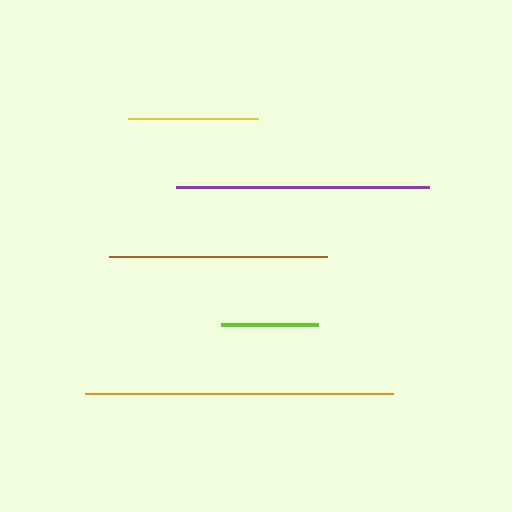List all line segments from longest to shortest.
From longest to shortest: orange, purple, brown, yellow, lime.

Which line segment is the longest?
The orange line is the longest at approximately 308 pixels.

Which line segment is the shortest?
The lime line is the shortest at approximately 97 pixels.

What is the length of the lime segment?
The lime segment is approximately 97 pixels long.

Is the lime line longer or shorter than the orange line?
The orange line is longer than the lime line.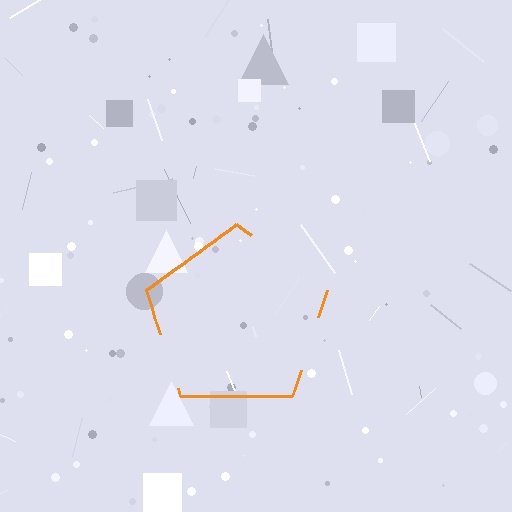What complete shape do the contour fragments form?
The contour fragments form a pentagon.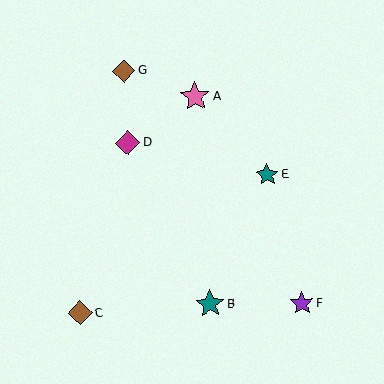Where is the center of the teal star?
The center of the teal star is at (267, 175).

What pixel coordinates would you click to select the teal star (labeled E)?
Click at (267, 175) to select the teal star E.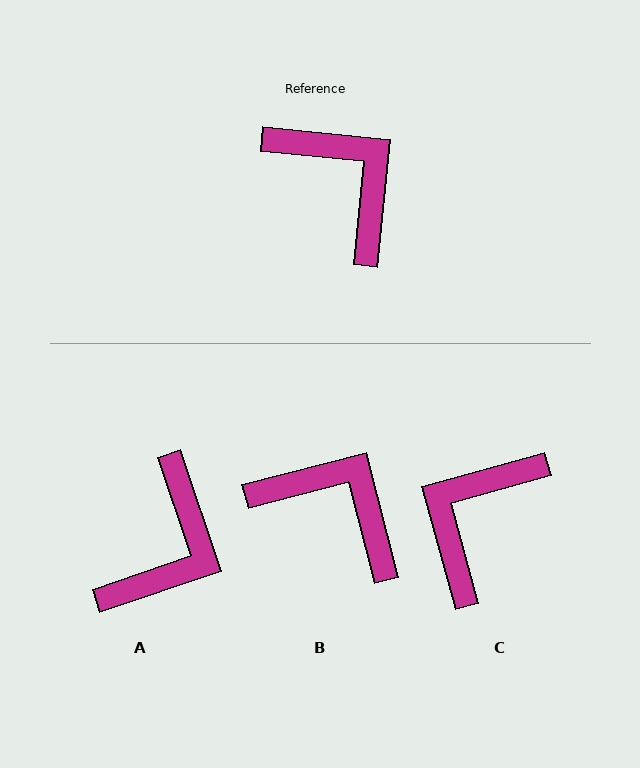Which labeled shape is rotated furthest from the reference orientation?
C, about 111 degrees away.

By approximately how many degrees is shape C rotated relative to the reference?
Approximately 111 degrees counter-clockwise.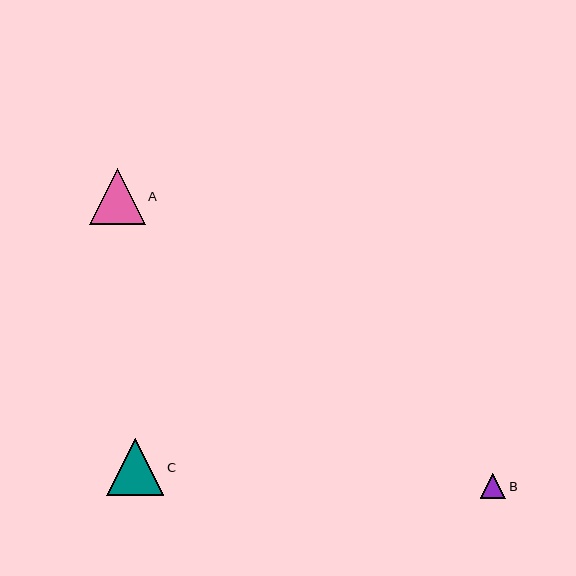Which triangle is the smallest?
Triangle B is the smallest with a size of approximately 25 pixels.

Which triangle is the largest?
Triangle C is the largest with a size of approximately 57 pixels.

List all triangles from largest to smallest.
From largest to smallest: C, A, B.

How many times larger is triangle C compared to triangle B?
Triangle C is approximately 2.3 times the size of triangle B.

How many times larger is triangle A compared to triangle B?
Triangle A is approximately 2.2 times the size of triangle B.